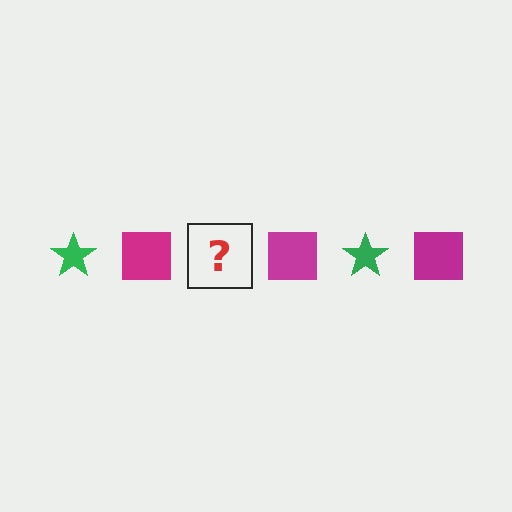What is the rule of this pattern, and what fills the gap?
The rule is that the pattern alternates between green star and magenta square. The gap should be filled with a green star.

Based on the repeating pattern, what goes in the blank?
The blank should be a green star.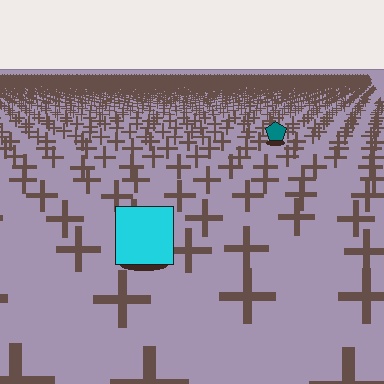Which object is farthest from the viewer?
The teal pentagon is farthest from the viewer. It appears smaller and the ground texture around it is denser.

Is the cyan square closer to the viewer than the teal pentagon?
Yes. The cyan square is closer — you can tell from the texture gradient: the ground texture is coarser near it.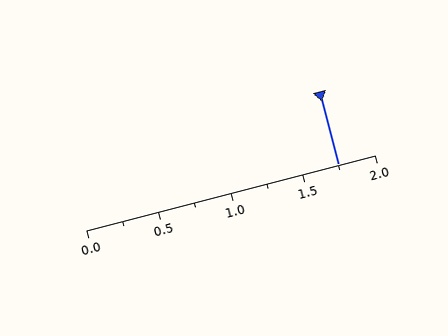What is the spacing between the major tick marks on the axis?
The major ticks are spaced 0.5 apart.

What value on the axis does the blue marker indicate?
The marker indicates approximately 1.75.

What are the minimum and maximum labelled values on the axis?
The axis runs from 0.0 to 2.0.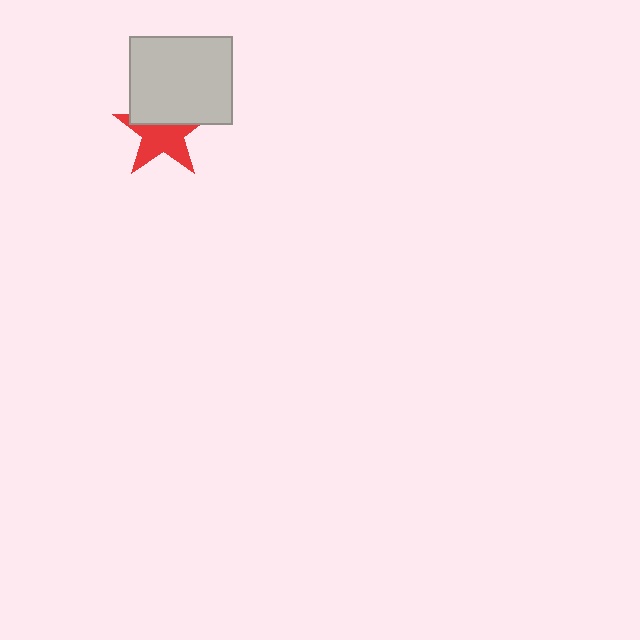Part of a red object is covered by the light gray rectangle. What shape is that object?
It is a star.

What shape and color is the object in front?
The object in front is a light gray rectangle.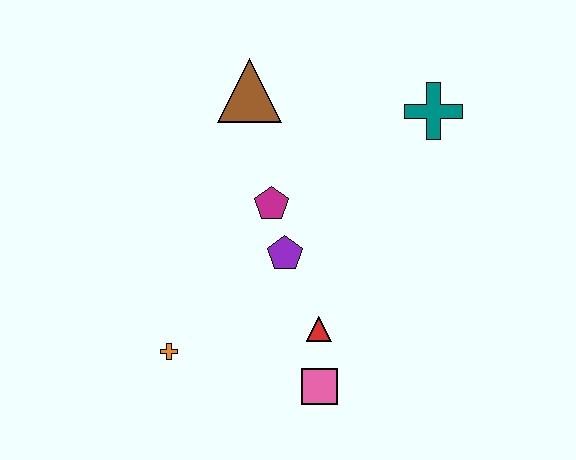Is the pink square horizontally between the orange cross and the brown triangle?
No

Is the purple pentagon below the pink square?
No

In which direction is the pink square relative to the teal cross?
The pink square is below the teal cross.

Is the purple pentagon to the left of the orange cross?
No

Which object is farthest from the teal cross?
The orange cross is farthest from the teal cross.